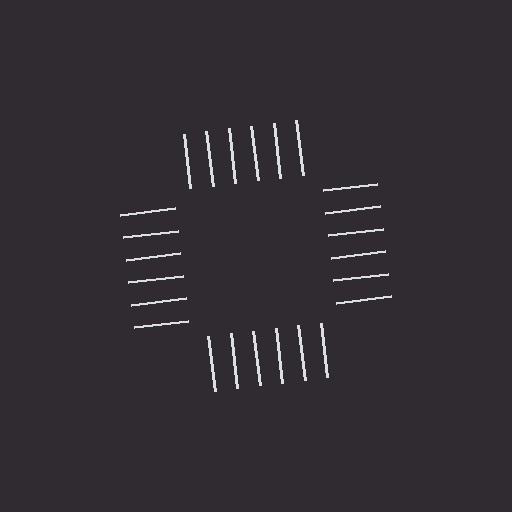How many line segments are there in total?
24 — 6 along each of the 4 edges.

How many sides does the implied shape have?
4 sides — the line-ends trace a square.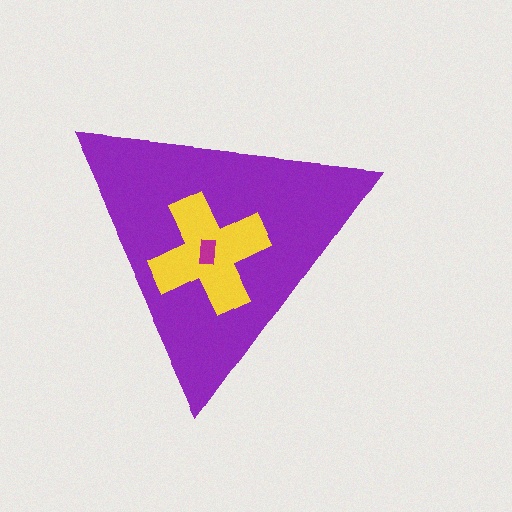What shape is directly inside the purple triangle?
The yellow cross.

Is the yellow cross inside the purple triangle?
Yes.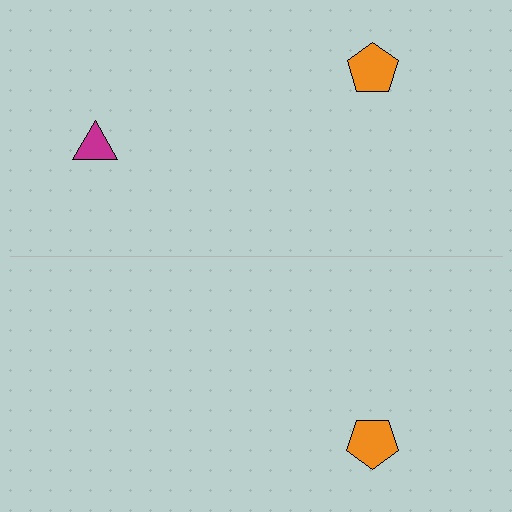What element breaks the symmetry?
A magenta triangle is missing from the bottom side.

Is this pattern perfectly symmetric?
No, the pattern is not perfectly symmetric. A magenta triangle is missing from the bottom side.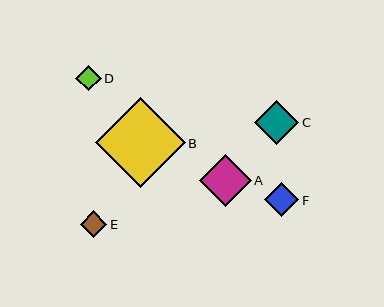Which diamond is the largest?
Diamond B is the largest with a size of approximately 90 pixels.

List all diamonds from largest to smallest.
From largest to smallest: B, A, C, F, E, D.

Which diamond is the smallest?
Diamond D is the smallest with a size of approximately 26 pixels.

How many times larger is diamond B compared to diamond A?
Diamond B is approximately 1.7 times the size of diamond A.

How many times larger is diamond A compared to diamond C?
Diamond A is approximately 1.2 times the size of diamond C.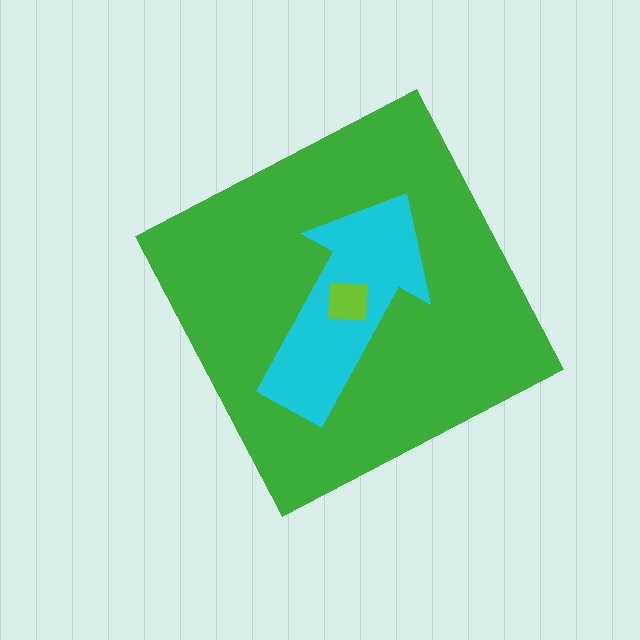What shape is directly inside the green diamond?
The cyan arrow.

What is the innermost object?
The lime square.